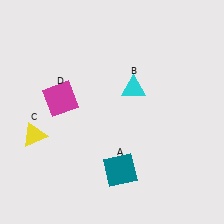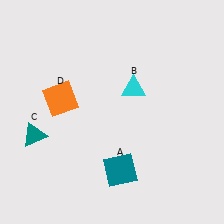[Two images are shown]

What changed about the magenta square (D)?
In Image 1, D is magenta. In Image 2, it changed to orange.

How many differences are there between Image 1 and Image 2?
There are 2 differences between the two images.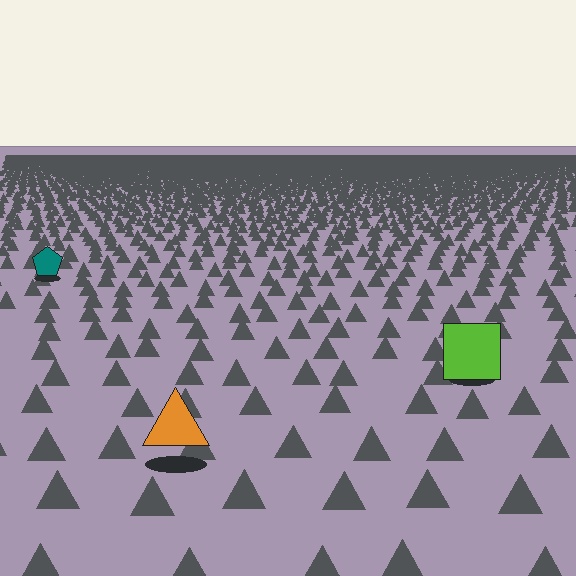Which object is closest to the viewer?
The orange triangle is closest. The texture marks near it are larger and more spread out.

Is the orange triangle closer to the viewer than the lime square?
Yes. The orange triangle is closer — you can tell from the texture gradient: the ground texture is coarser near it.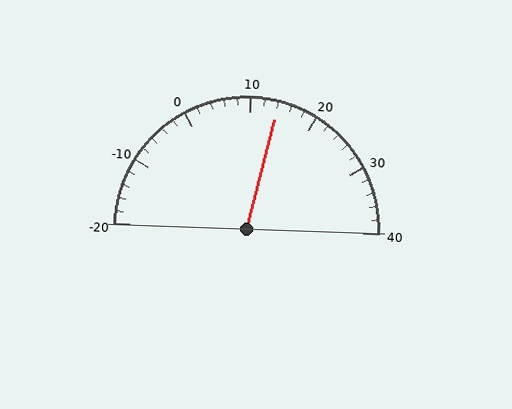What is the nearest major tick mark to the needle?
The nearest major tick mark is 10.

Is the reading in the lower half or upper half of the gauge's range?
The reading is in the upper half of the range (-20 to 40).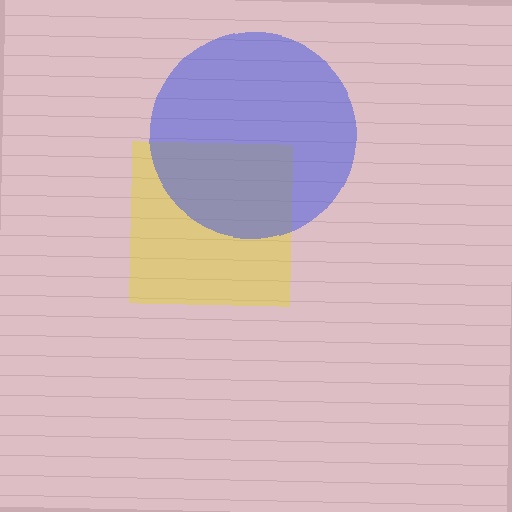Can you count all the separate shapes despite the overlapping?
Yes, there are 2 separate shapes.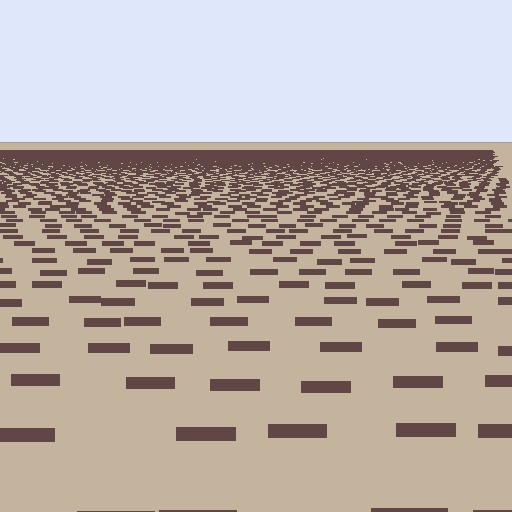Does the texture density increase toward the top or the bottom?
Density increases toward the top.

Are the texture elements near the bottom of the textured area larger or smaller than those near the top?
Larger. Near the bottom, elements are closer to the viewer and appear at a bigger on-screen size.